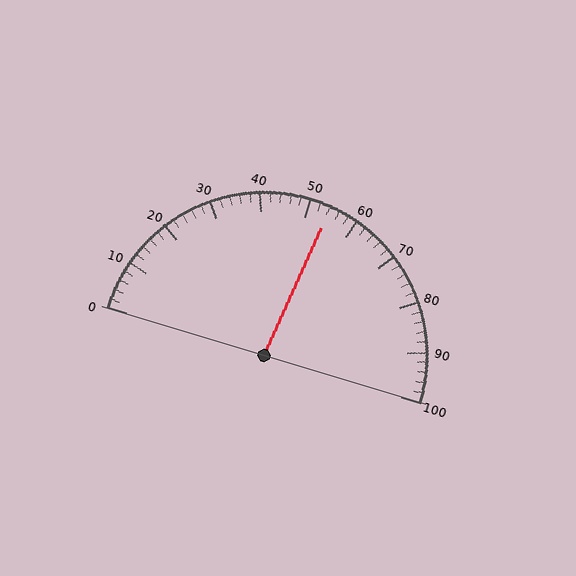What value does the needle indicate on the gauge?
The needle indicates approximately 54.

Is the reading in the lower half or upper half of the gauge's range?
The reading is in the upper half of the range (0 to 100).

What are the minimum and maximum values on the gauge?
The gauge ranges from 0 to 100.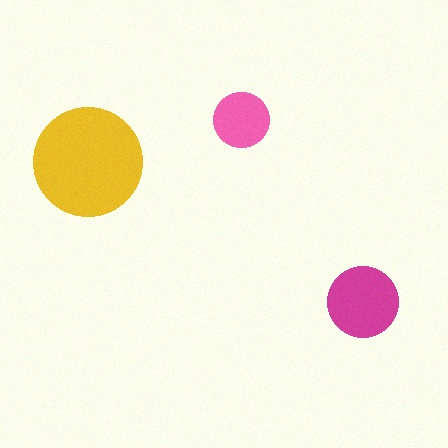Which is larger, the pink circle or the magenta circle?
The magenta one.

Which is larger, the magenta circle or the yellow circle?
The yellow one.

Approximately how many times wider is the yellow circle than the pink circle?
About 2 times wider.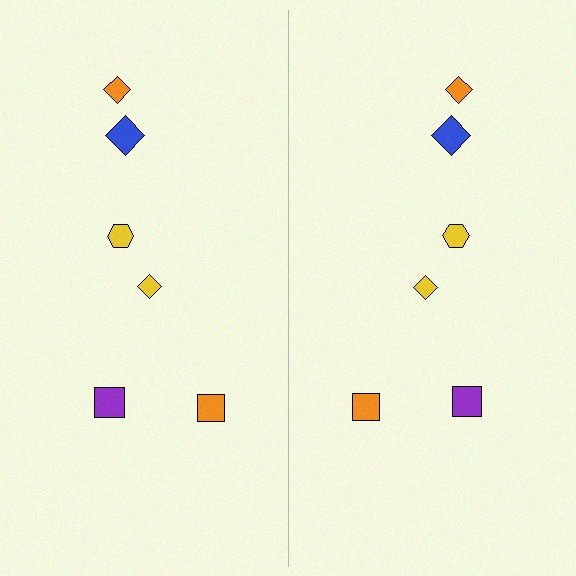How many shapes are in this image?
There are 12 shapes in this image.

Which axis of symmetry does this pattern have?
The pattern has a vertical axis of symmetry running through the center of the image.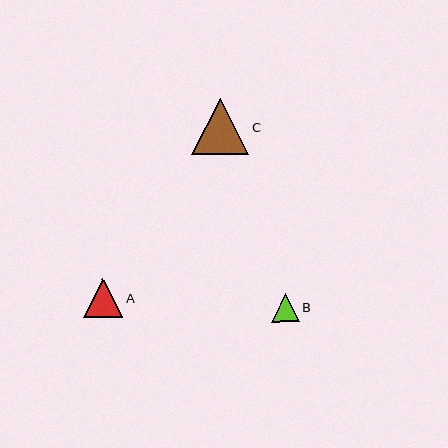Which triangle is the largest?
Triangle C is the largest with a size of approximately 57 pixels.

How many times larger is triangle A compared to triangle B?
Triangle A is approximately 1.4 times the size of triangle B.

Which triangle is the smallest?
Triangle B is the smallest with a size of approximately 28 pixels.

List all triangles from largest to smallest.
From largest to smallest: C, A, B.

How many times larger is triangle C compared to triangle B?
Triangle C is approximately 2.0 times the size of triangle B.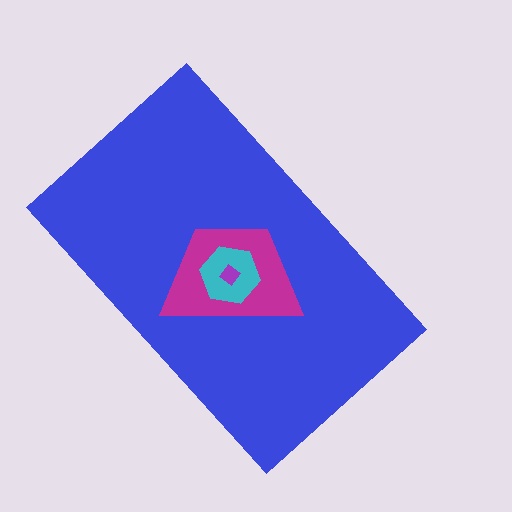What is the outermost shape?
The blue rectangle.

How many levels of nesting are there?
4.